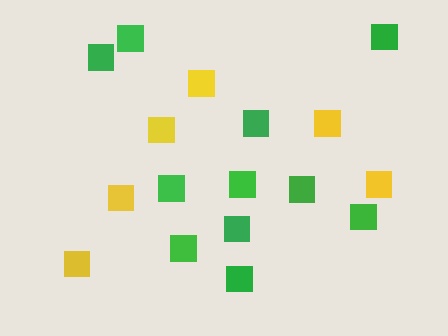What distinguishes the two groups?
There are 2 groups: one group of green squares (11) and one group of yellow squares (6).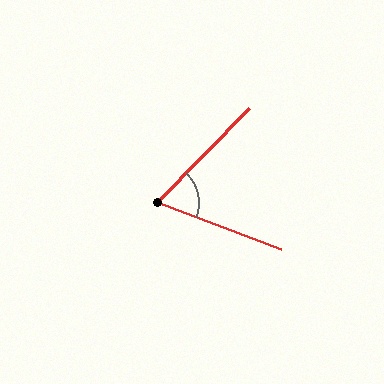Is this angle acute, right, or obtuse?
It is acute.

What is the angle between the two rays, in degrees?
Approximately 67 degrees.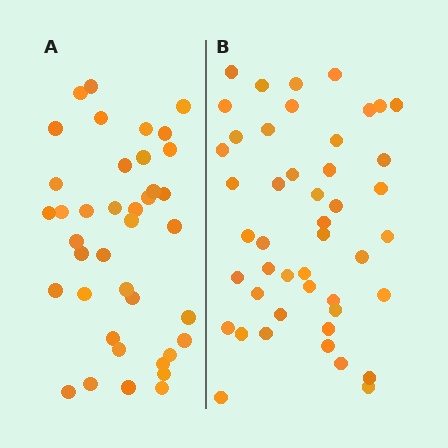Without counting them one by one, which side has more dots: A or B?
Region B (the right region) has more dots.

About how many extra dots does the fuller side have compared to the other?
Region B has roughly 8 or so more dots than region A.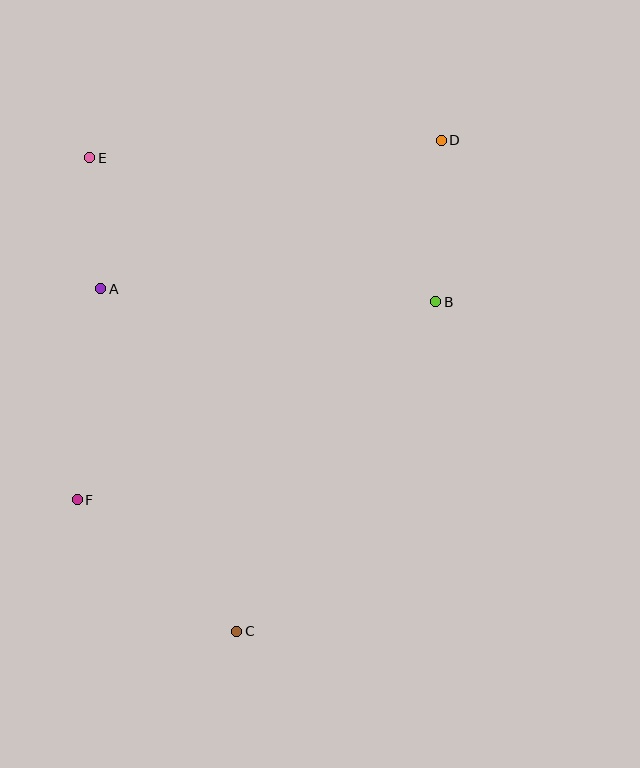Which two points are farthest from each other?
Points C and D are farthest from each other.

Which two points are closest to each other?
Points A and E are closest to each other.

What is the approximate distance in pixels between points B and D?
The distance between B and D is approximately 162 pixels.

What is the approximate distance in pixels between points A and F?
The distance between A and F is approximately 212 pixels.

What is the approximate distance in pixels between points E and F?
The distance between E and F is approximately 342 pixels.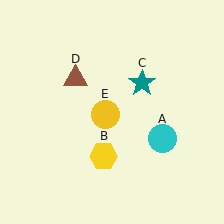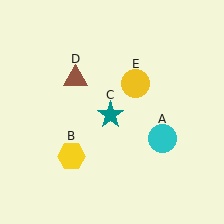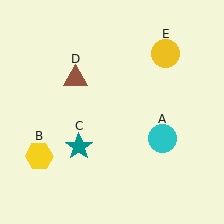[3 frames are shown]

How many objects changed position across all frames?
3 objects changed position: yellow hexagon (object B), teal star (object C), yellow circle (object E).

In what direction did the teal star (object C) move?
The teal star (object C) moved down and to the left.